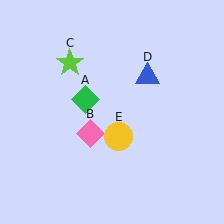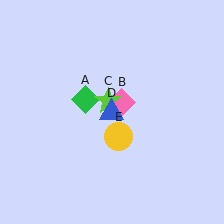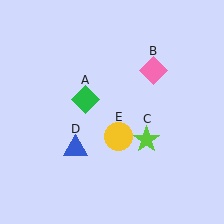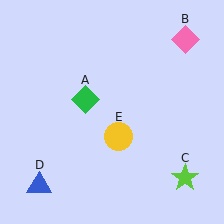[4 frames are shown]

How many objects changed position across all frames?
3 objects changed position: pink diamond (object B), lime star (object C), blue triangle (object D).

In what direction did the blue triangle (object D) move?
The blue triangle (object D) moved down and to the left.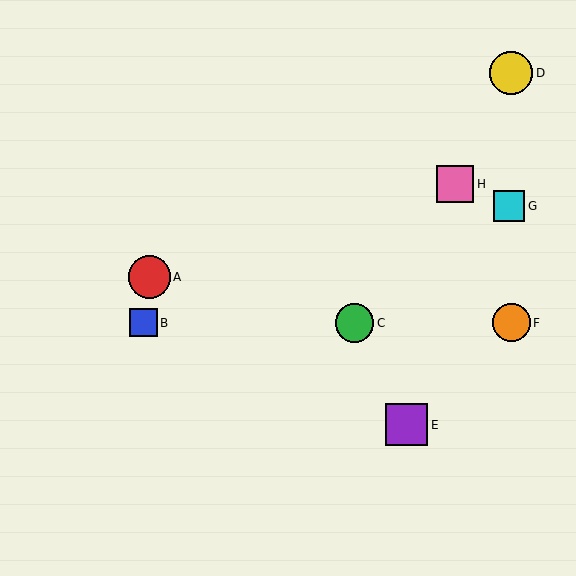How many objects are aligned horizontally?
3 objects (B, C, F) are aligned horizontally.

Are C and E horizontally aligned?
No, C is at y≈323 and E is at y≈425.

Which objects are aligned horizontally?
Objects B, C, F are aligned horizontally.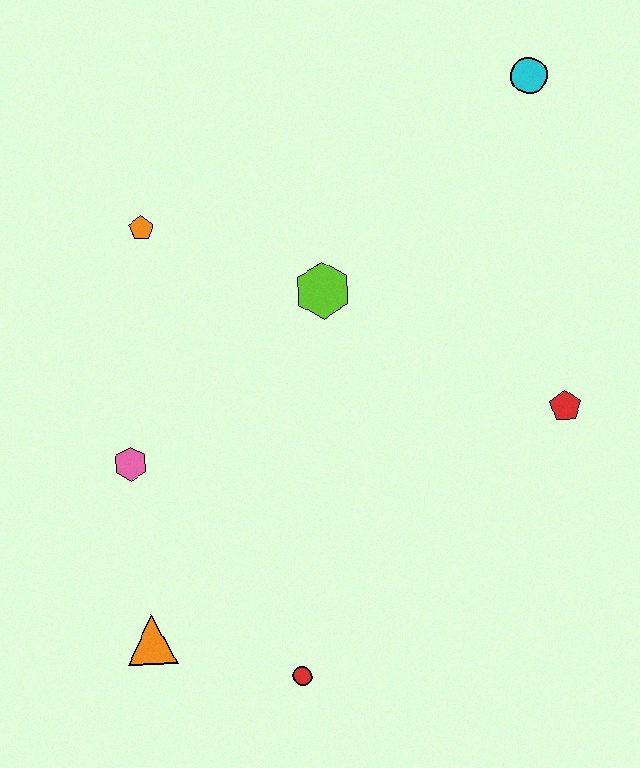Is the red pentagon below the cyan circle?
Yes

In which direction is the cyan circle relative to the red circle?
The cyan circle is above the red circle.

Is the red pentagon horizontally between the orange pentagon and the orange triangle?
No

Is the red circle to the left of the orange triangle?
No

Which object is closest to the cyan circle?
The lime hexagon is closest to the cyan circle.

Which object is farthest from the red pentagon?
The orange triangle is farthest from the red pentagon.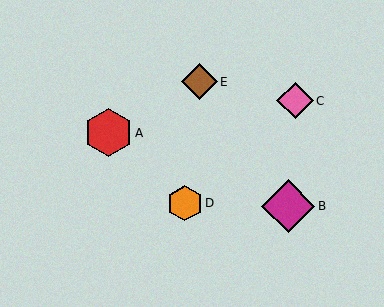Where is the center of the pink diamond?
The center of the pink diamond is at (295, 101).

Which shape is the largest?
The magenta diamond (labeled B) is the largest.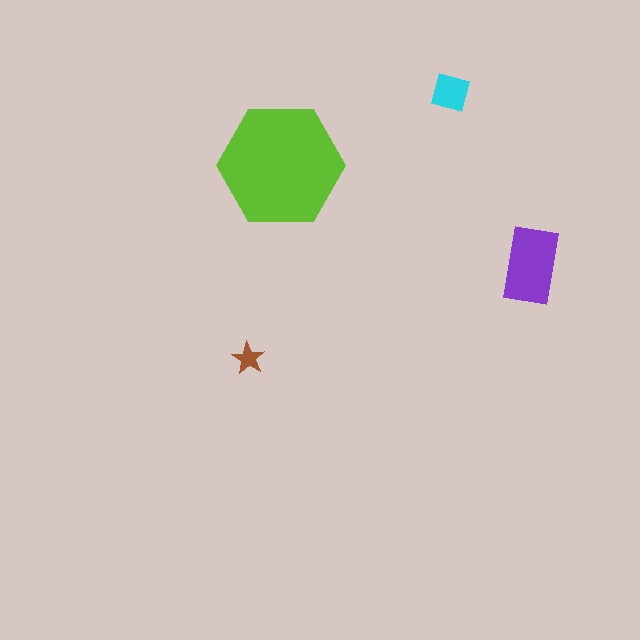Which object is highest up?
The cyan square is topmost.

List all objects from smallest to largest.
The brown star, the cyan square, the purple rectangle, the lime hexagon.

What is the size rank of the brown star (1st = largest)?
4th.